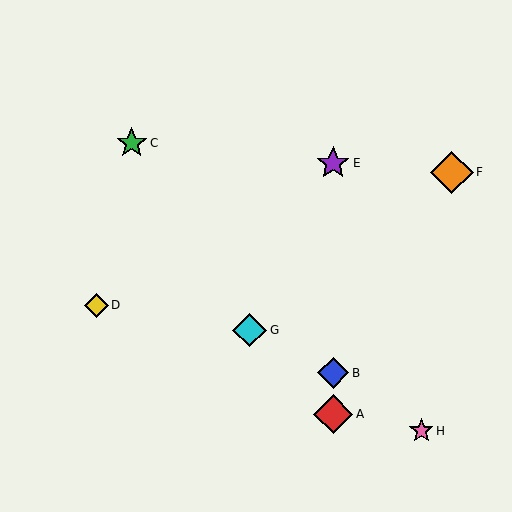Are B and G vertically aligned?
No, B is at x≈333 and G is at x≈250.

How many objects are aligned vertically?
3 objects (A, B, E) are aligned vertically.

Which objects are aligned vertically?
Objects A, B, E are aligned vertically.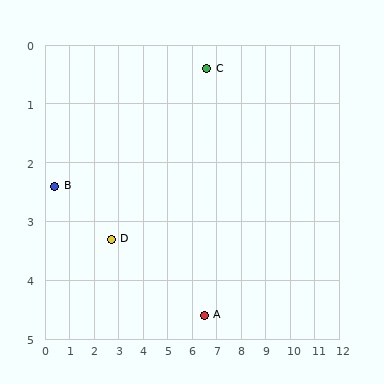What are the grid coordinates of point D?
Point D is at approximately (2.7, 3.3).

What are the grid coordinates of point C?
Point C is at approximately (6.6, 0.4).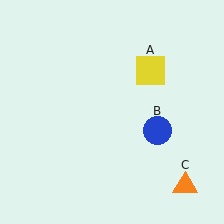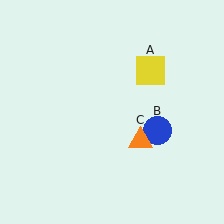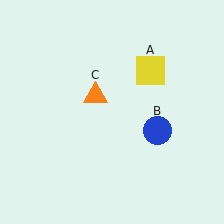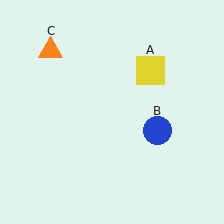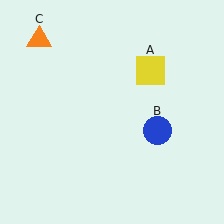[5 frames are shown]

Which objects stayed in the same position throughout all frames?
Yellow square (object A) and blue circle (object B) remained stationary.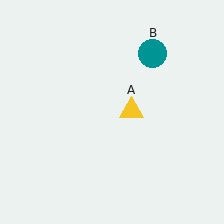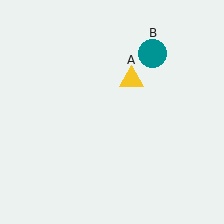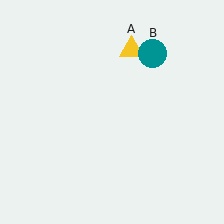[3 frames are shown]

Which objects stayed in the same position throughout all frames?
Teal circle (object B) remained stationary.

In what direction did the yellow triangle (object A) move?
The yellow triangle (object A) moved up.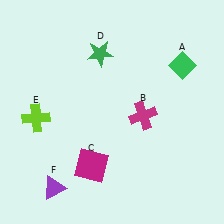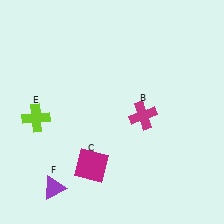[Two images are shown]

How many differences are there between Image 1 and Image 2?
There are 2 differences between the two images.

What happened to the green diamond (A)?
The green diamond (A) was removed in Image 2. It was in the top-right area of Image 1.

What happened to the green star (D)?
The green star (D) was removed in Image 2. It was in the top-left area of Image 1.